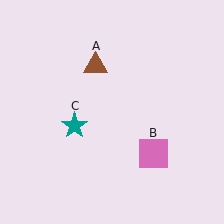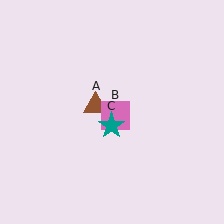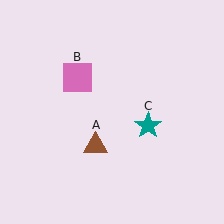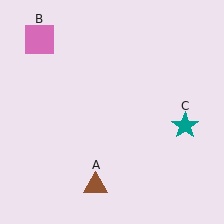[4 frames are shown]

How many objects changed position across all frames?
3 objects changed position: brown triangle (object A), pink square (object B), teal star (object C).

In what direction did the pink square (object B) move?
The pink square (object B) moved up and to the left.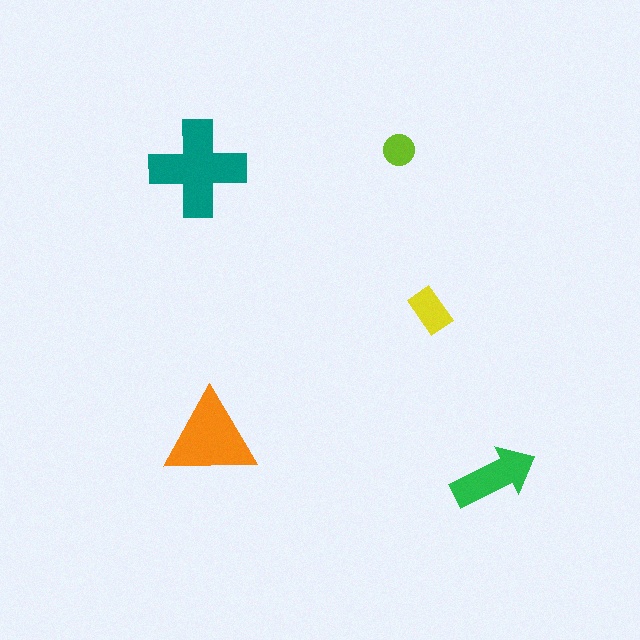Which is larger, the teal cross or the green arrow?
The teal cross.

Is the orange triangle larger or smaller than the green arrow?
Larger.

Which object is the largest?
The teal cross.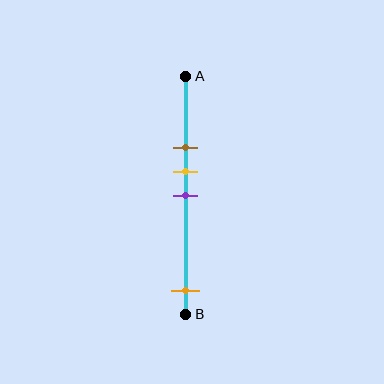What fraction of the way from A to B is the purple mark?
The purple mark is approximately 50% (0.5) of the way from A to B.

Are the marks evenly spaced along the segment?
No, the marks are not evenly spaced.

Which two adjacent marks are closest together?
The yellow and purple marks are the closest adjacent pair.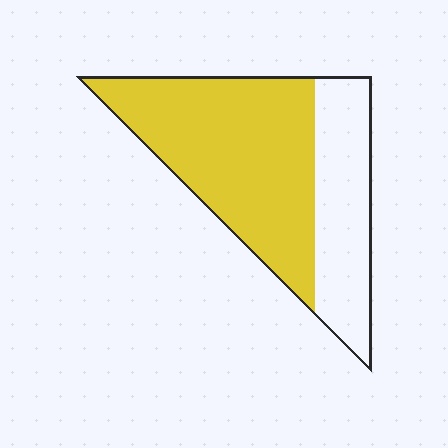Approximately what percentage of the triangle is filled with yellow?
Approximately 65%.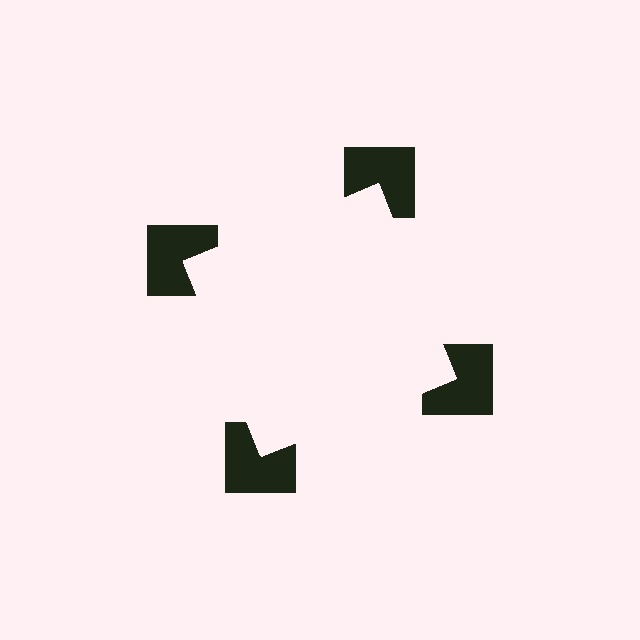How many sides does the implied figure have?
4 sides.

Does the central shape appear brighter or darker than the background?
It typically appears slightly brighter than the background, even though no actual brightness change is drawn.